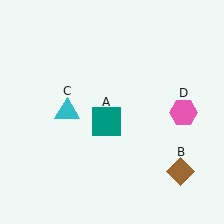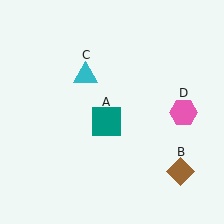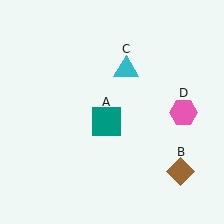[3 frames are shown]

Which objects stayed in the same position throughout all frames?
Teal square (object A) and brown diamond (object B) and pink hexagon (object D) remained stationary.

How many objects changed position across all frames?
1 object changed position: cyan triangle (object C).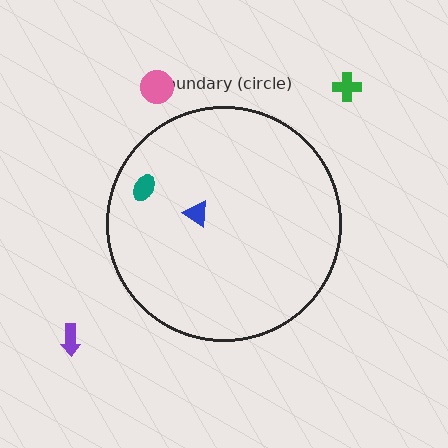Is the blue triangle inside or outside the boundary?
Inside.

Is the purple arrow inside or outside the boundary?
Outside.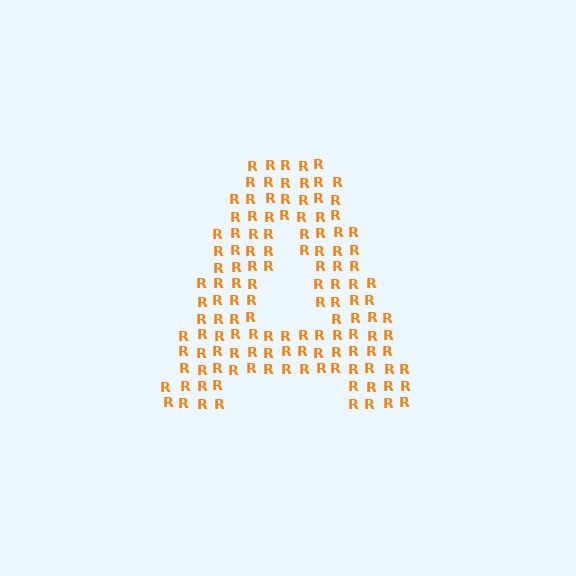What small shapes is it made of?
It is made of small letter R's.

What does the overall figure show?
The overall figure shows the letter A.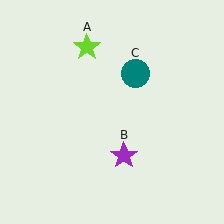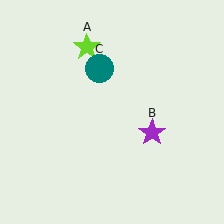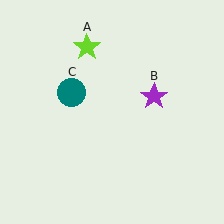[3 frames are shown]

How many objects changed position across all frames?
2 objects changed position: purple star (object B), teal circle (object C).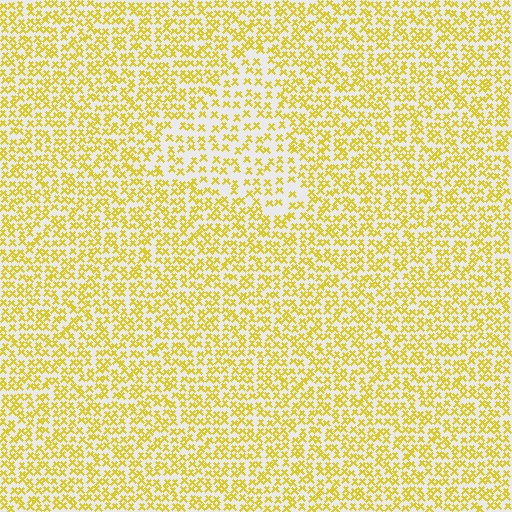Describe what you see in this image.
The image contains small yellow elements arranged at two different densities. A triangle-shaped region is visible where the elements are less densely packed than the surrounding area.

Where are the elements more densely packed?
The elements are more densely packed outside the triangle boundary.